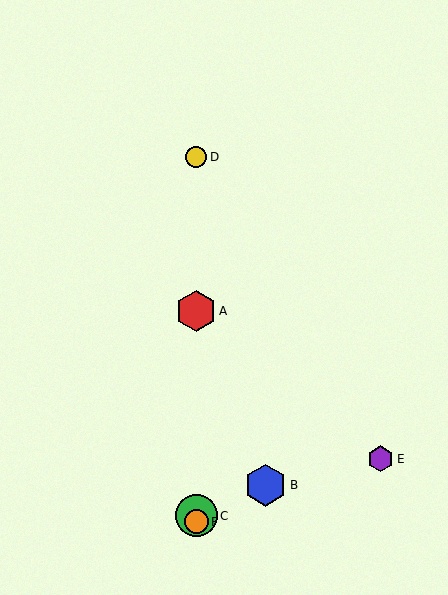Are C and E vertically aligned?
No, C is at x≈196 and E is at x≈381.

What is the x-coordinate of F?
Object F is at x≈196.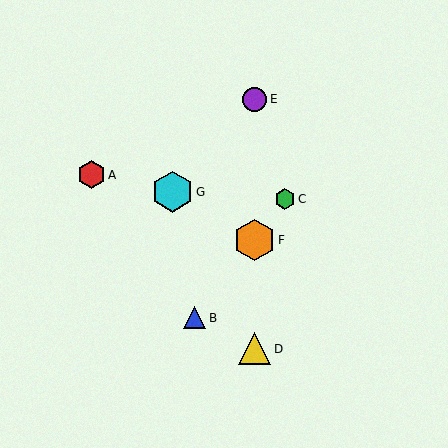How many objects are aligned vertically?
3 objects (D, E, F) are aligned vertically.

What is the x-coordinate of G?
Object G is at x≈172.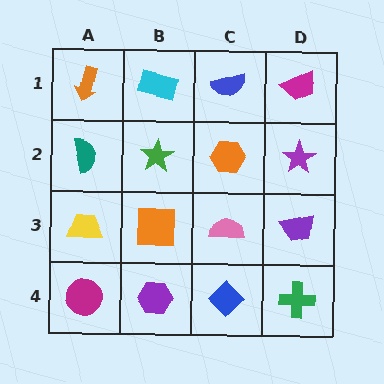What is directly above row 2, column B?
A cyan rectangle.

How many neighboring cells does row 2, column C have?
4.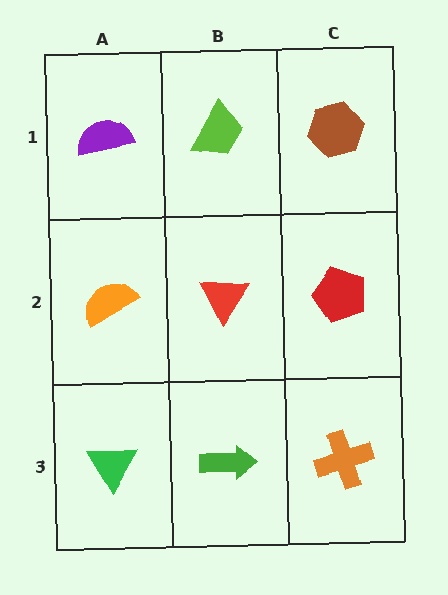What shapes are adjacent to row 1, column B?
A red triangle (row 2, column B), a purple semicircle (row 1, column A), a brown hexagon (row 1, column C).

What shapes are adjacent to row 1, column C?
A red pentagon (row 2, column C), a lime trapezoid (row 1, column B).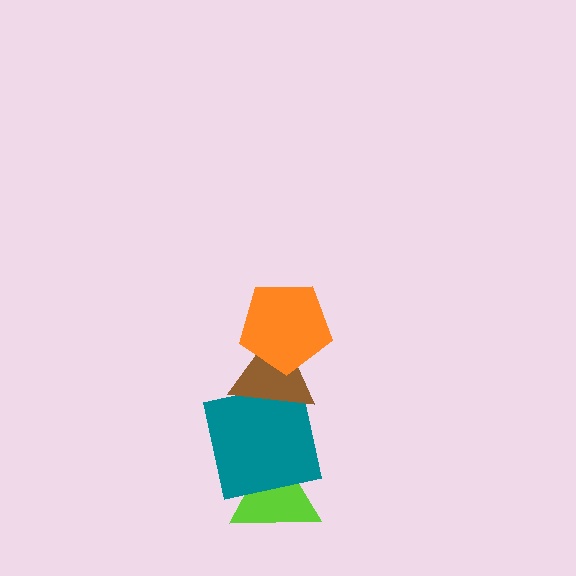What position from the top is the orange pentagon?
The orange pentagon is 1st from the top.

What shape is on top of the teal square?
The brown triangle is on top of the teal square.